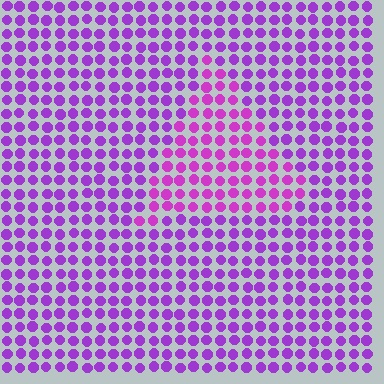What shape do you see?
I see a triangle.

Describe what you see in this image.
The image is filled with small purple elements in a uniform arrangement. A triangle-shaped region is visible where the elements are tinted to a slightly different hue, forming a subtle color boundary.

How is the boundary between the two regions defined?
The boundary is defined purely by a slight shift in hue (about 23 degrees). Spacing, size, and orientation are identical on both sides.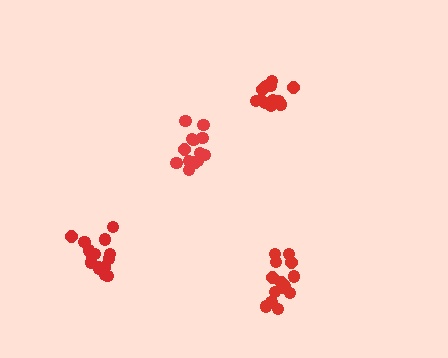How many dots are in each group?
Group 1: 14 dots, Group 2: 14 dots, Group 3: 15 dots, Group 4: 14 dots (57 total).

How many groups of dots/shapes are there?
There are 4 groups.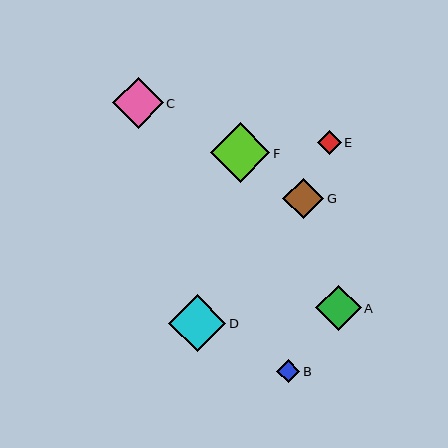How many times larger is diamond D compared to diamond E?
Diamond D is approximately 2.4 times the size of diamond E.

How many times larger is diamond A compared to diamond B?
Diamond A is approximately 2.0 times the size of diamond B.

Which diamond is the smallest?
Diamond B is the smallest with a size of approximately 23 pixels.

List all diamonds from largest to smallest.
From largest to smallest: F, D, C, A, G, E, B.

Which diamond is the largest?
Diamond F is the largest with a size of approximately 59 pixels.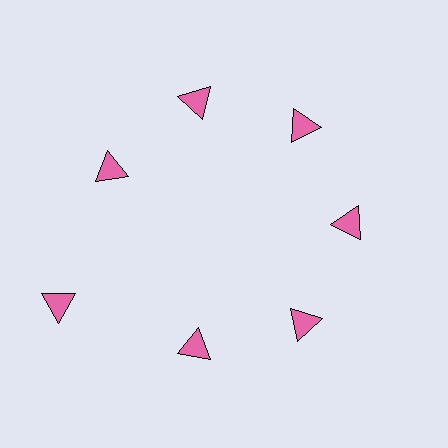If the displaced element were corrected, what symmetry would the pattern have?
It would have 7-fold rotational symmetry — the pattern would map onto itself every 51 degrees.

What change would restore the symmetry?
The symmetry would be restored by moving it inward, back onto the ring so that all 7 triangles sit at equal angles and equal distance from the center.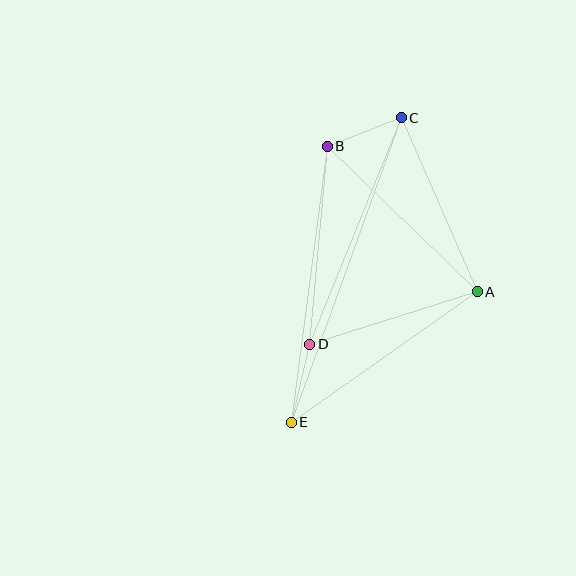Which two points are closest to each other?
Points B and C are closest to each other.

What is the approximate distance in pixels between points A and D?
The distance between A and D is approximately 176 pixels.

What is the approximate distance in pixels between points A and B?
The distance between A and B is approximately 209 pixels.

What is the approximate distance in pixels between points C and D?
The distance between C and D is approximately 244 pixels.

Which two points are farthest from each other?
Points C and E are farthest from each other.